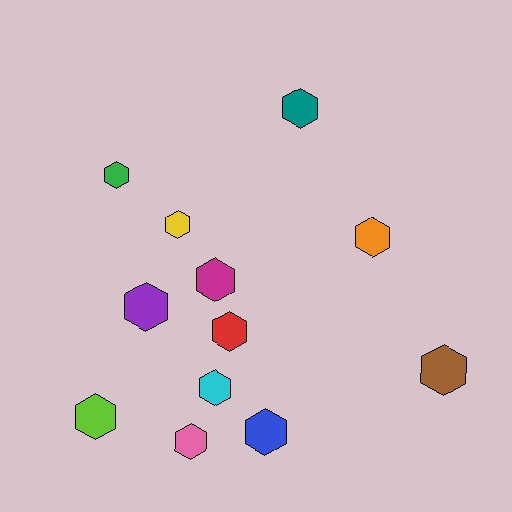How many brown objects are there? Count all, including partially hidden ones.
There is 1 brown object.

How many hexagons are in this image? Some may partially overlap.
There are 12 hexagons.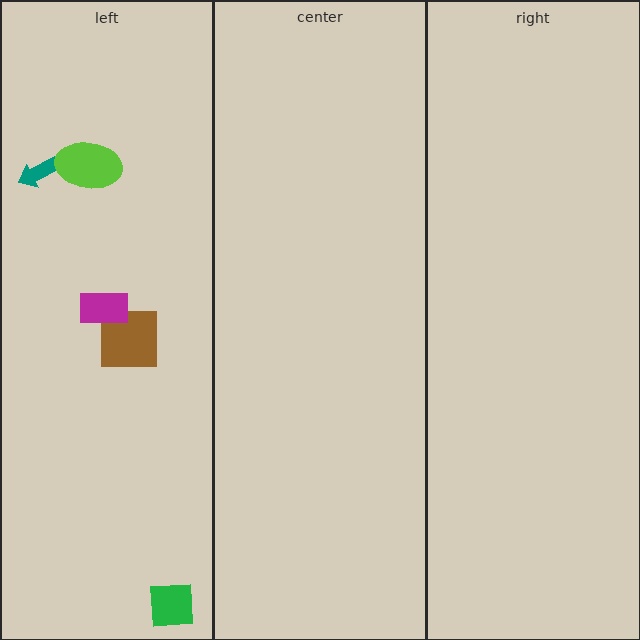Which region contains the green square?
The left region.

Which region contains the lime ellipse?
The left region.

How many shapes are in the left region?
5.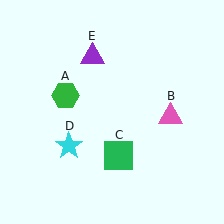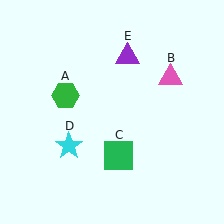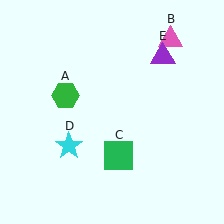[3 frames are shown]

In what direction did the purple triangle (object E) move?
The purple triangle (object E) moved right.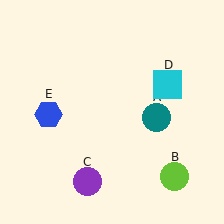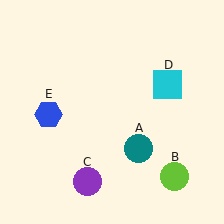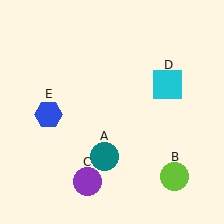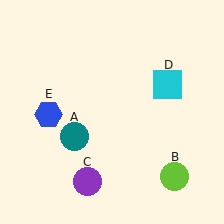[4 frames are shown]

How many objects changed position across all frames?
1 object changed position: teal circle (object A).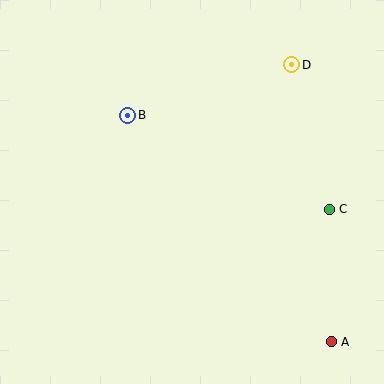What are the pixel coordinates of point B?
Point B is at (128, 115).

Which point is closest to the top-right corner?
Point D is closest to the top-right corner.